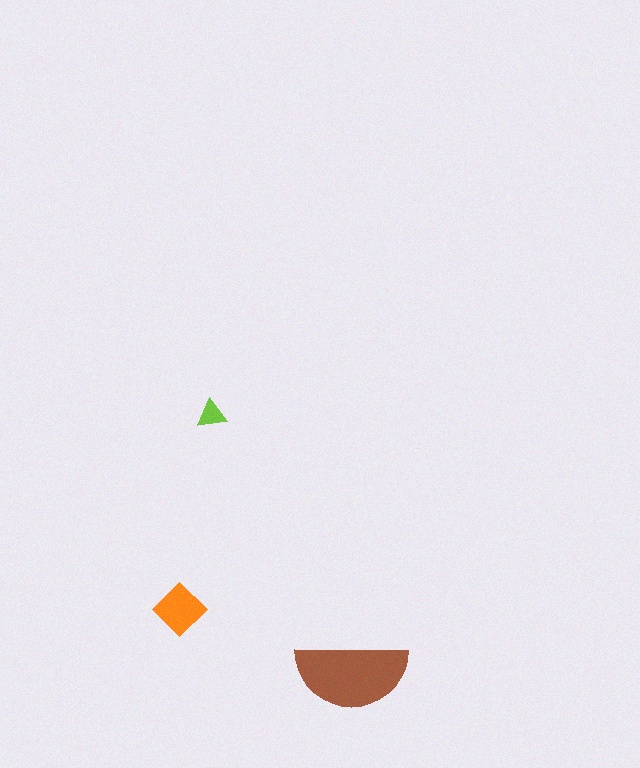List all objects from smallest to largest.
The lime triangle, the orange diamond, the brown semicircle.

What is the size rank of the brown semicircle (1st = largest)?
1st.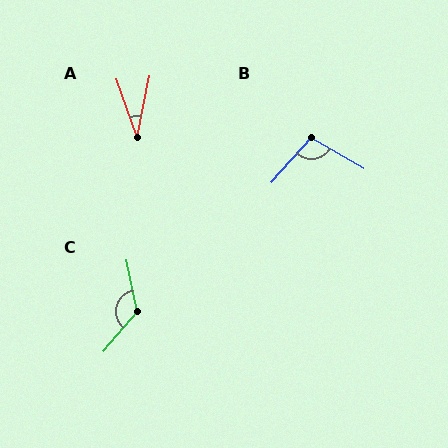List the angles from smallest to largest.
A (31°), B (102°), C (128°).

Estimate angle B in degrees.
Approximately 102 degrees.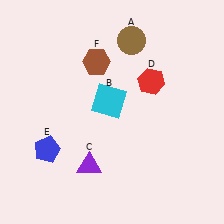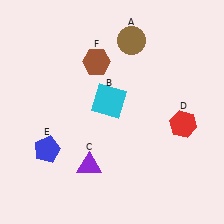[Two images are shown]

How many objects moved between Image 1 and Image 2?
1 object moved between the two images.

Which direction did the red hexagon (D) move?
The red hexagon (D) moved down.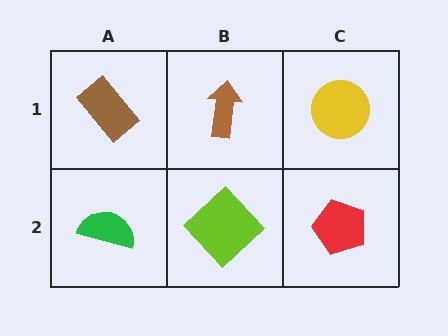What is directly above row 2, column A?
A brown rectangle.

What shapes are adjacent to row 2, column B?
A brown arrow (row 1, column B), a green semicircle (row 2, column A), a red pentagon (row 2, column C).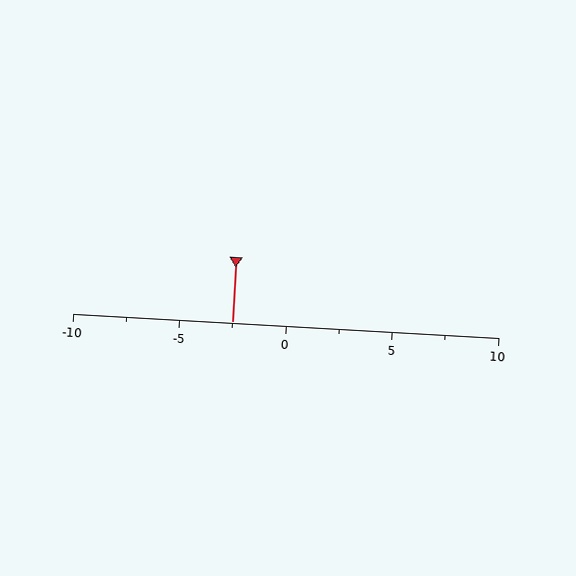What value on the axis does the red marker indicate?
The marker indicates approximately -2.5.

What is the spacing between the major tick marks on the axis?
The major ticks are spaced 5 apart.